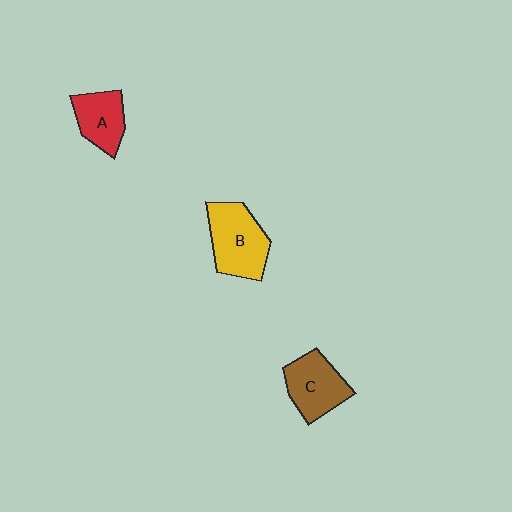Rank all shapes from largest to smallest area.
From largest to smallest: B (yellow), C (brown), A (red).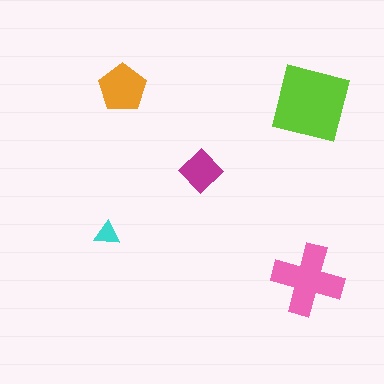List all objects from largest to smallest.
The lime square, the pink cross, the orange pentagon, the magenta diamond, the cyan triangle.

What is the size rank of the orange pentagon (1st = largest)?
3rd.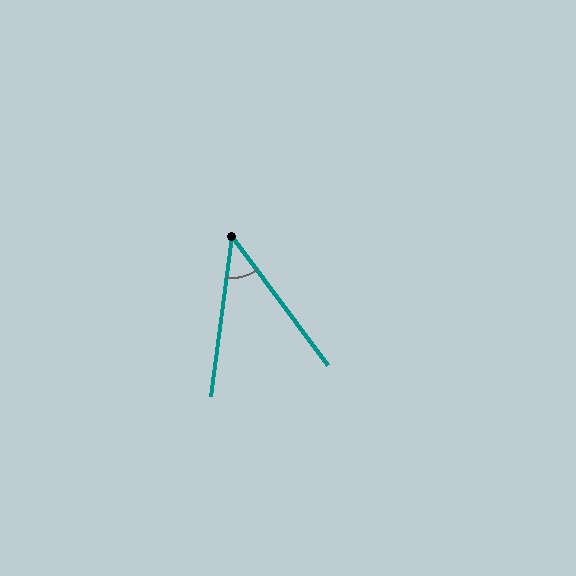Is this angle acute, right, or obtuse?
It is acute.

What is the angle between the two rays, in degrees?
Approximately 44 degrees.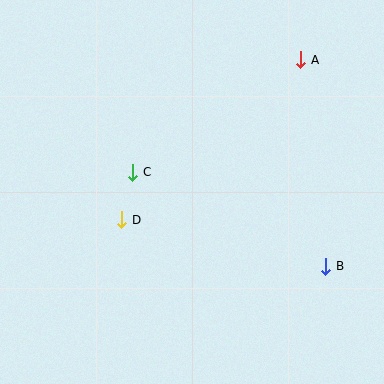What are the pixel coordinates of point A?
Point A is at (301, 60).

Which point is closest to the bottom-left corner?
Point D is closest to the bottom-left corner.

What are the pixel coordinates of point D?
Point D is at (122, 220).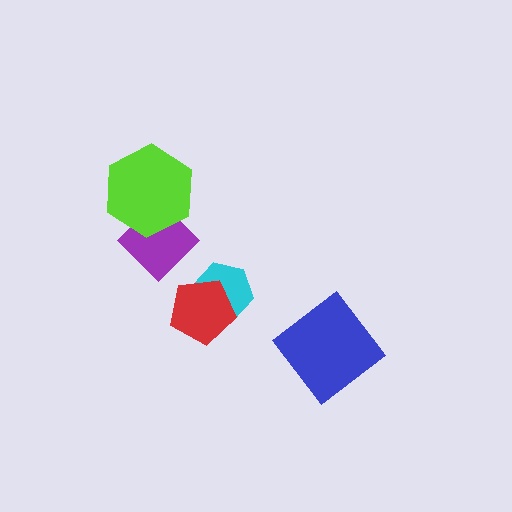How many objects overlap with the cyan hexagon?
1 object overlaps with the cyan hexagon.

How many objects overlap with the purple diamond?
1 object overlaps with the purple diamond.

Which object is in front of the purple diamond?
The lime hexagon is in front of the purple diamond.